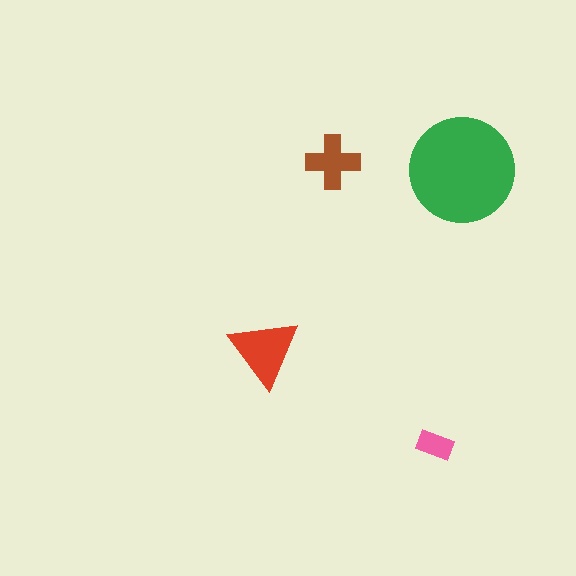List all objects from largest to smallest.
The green circle, the red triangle, the brown cross, the pink rectangle.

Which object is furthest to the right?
The green circle is rightmost.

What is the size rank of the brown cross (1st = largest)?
3rd.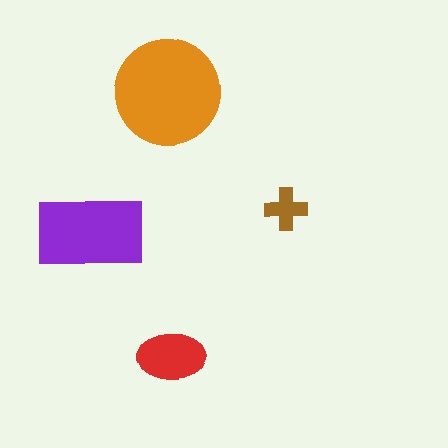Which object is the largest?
The orange circle.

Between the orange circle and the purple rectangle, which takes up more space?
The orange circle.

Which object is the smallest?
The brown cross.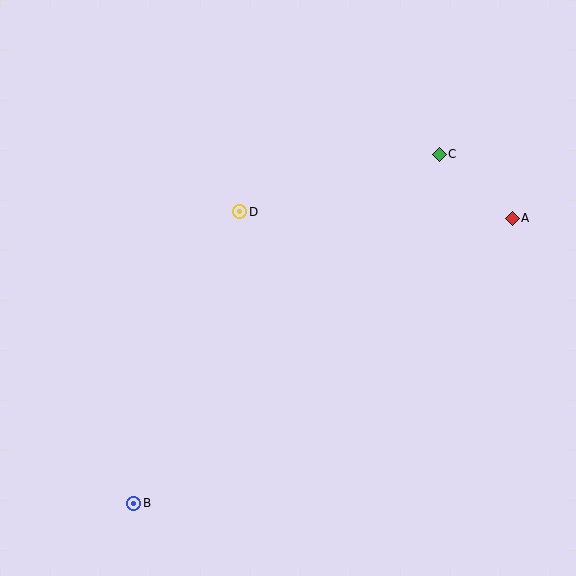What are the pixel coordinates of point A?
Point A is at (512, 218).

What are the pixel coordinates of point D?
Point D is at (240, 212).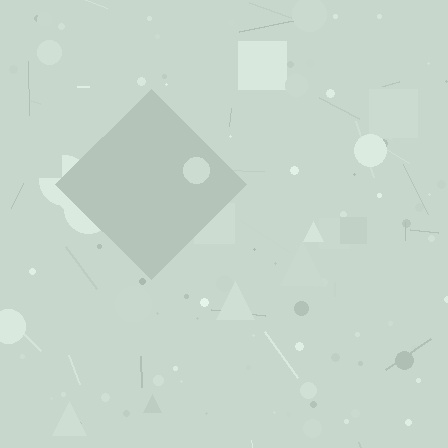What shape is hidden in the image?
A diamond is hidden in the image.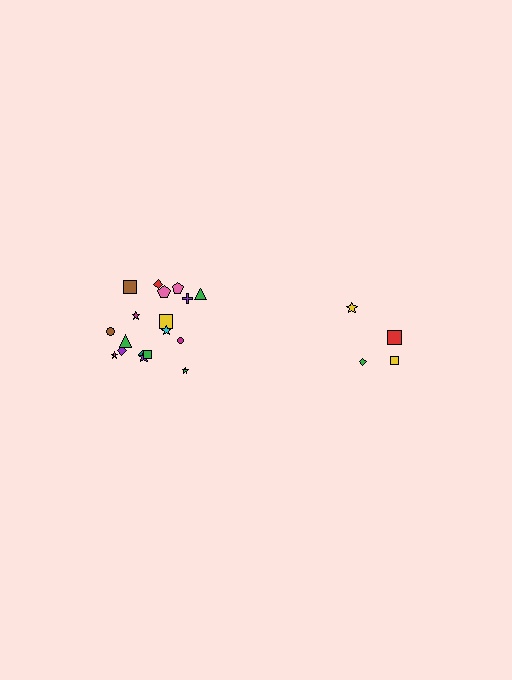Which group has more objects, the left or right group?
The left group.